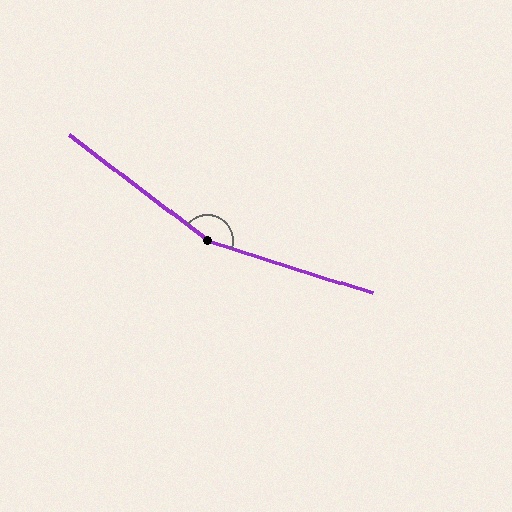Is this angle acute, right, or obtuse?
It is obtuse.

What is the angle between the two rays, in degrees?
Approximately 160 degrees.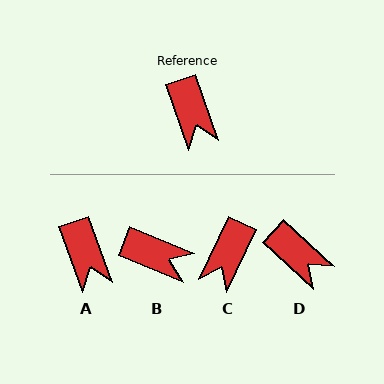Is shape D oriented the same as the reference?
No, it is off by about 27 degrees.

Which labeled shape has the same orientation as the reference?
A.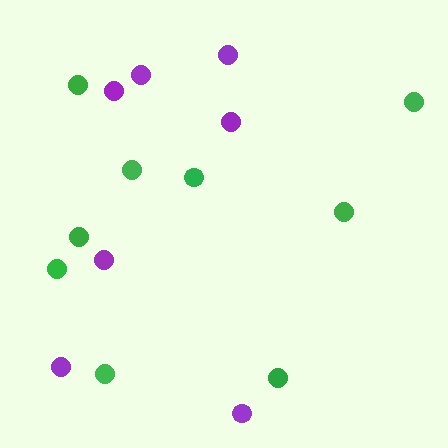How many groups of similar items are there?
There are 2 groups: one group of purple circles (7) and one group of green circles (9).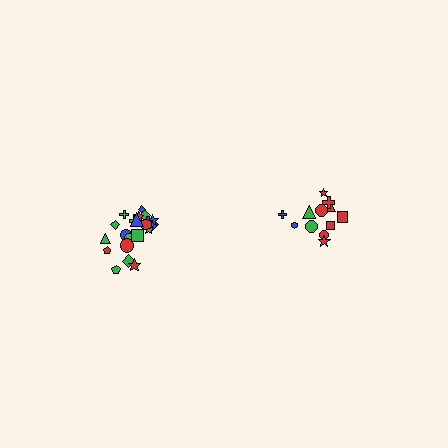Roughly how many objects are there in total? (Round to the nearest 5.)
Roughly 35 objects in total.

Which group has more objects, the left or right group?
The left group.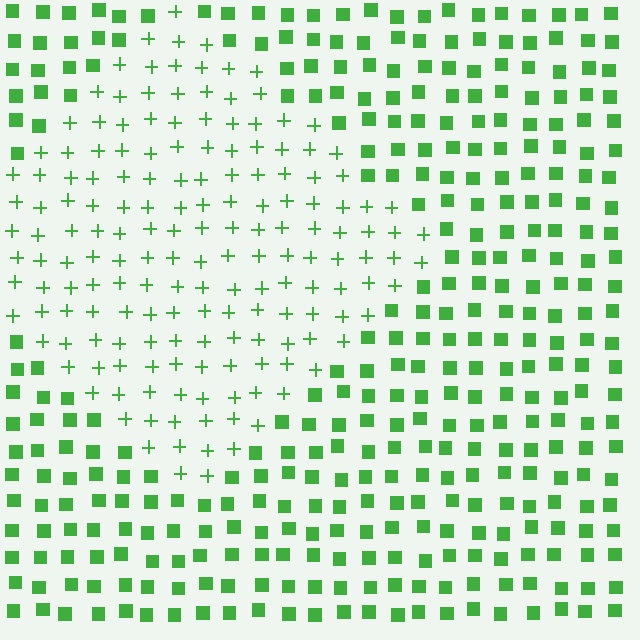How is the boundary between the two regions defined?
The boundary is defined by a change in element shape: plus signs inside vs. squares outside. All elements share the same color and spacing.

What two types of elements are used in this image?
The image uses plus signs inside the diamond region and squares outside it.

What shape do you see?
I see a diamond.